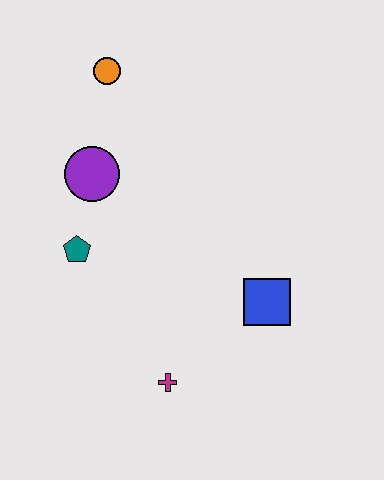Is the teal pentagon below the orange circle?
Yes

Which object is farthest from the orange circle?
The magenta cross is farthest from the orange circle.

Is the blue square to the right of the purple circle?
Yes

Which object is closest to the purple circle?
The teal pentagon is closest to the purple circle.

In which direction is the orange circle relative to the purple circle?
The orange circle is above the purple circle.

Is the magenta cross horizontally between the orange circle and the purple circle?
No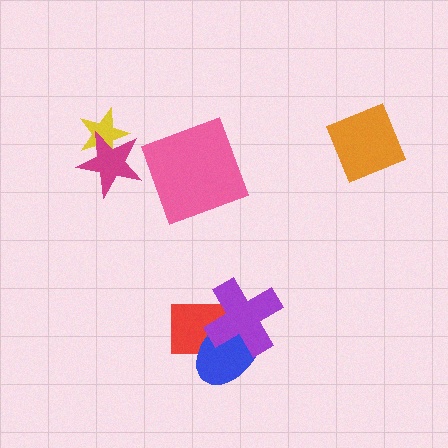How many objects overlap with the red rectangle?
2 objects overlap with the red rectangle.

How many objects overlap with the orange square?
0 objects overlap with the orange square.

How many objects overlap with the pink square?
0 objects overlap with the pink square.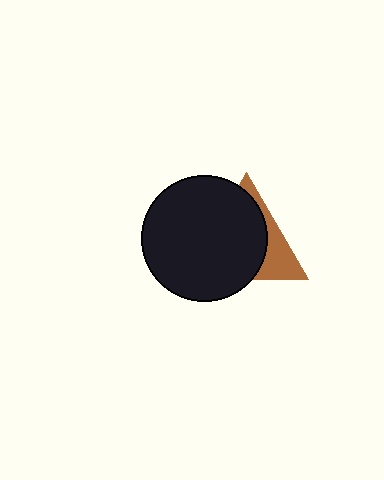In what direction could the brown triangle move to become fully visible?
The brown triangle could move right. That would shift it out from behind the black circle entirely.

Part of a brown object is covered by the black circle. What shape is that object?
It is a triangle.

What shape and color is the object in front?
The object in front is a black circle.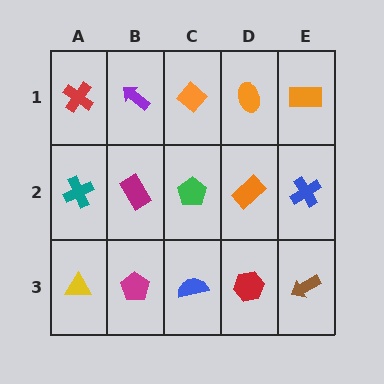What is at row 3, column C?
A blue semicircle.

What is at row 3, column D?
A red hexagon.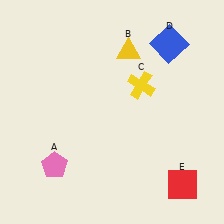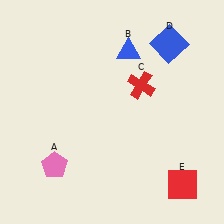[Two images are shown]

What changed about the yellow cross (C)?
In Image 1, C is yellow. In Image 2, it changed to red.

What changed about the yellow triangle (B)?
In Image 1, B is yellow. In Image 2, it changed to blue.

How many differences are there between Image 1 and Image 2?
There are 2 differences between the two images.